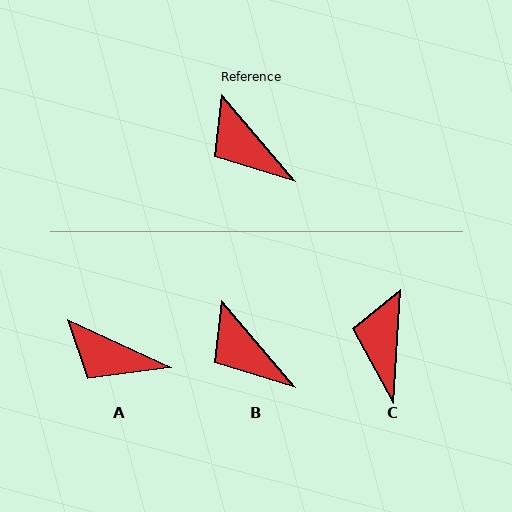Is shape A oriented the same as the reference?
No, it is off by about 25 degrees.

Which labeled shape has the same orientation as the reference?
B.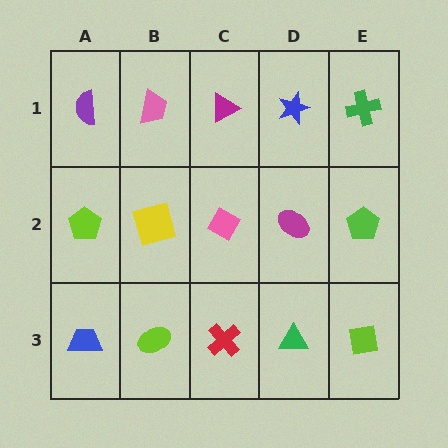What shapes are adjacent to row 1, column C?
A pink diamond (row 2, column C), a pink trapezoid (row 1, column B), a blue star (row 1, column D).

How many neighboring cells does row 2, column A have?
3.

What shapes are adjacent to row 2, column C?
A magenta triangle (row 1, column C), a red cross (row 3, column C), a yellow square (row 2, column B), a magenta ellipse (row 2, column D).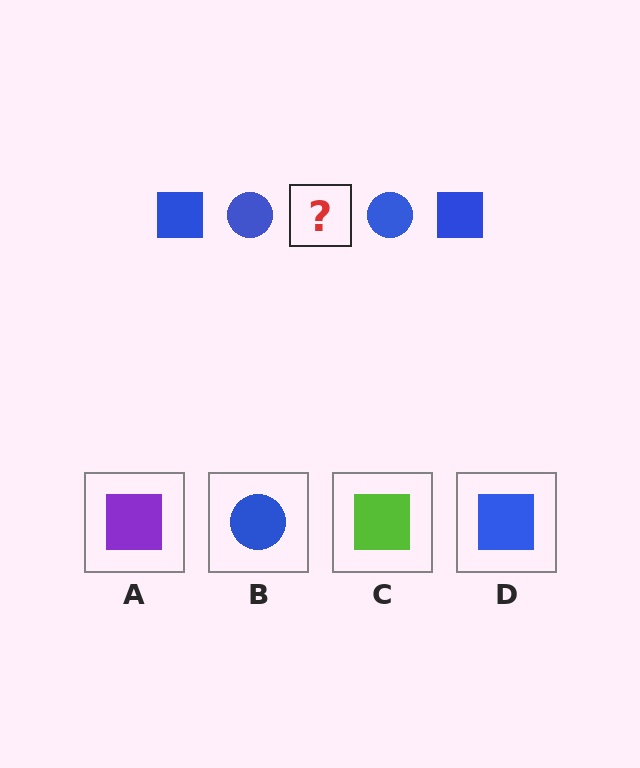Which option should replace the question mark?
Option D.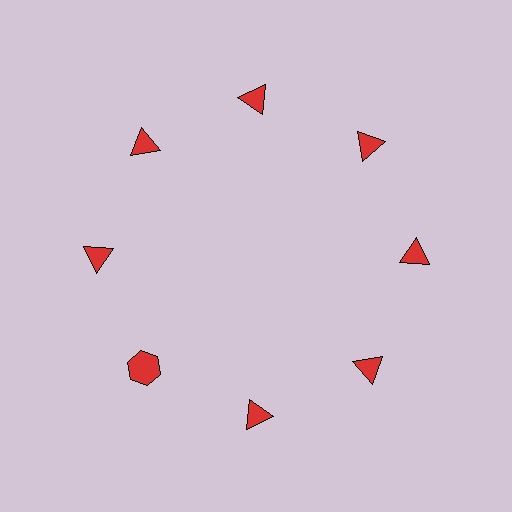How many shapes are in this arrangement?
There are 8 shapes arranged in a ring pattern.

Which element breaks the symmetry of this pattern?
The red hexagon at roughly the 8 o'clock position breaks the symmetry. All other shapes are red triangles.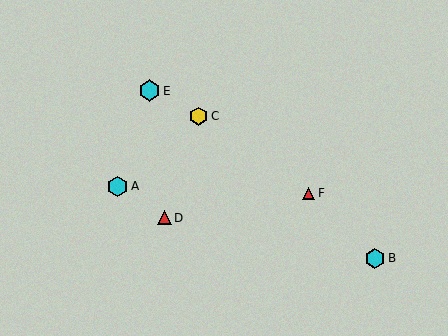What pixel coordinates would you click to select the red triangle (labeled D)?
Click at (165, 218) to select the red triangle D.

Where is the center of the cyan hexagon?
The center of the cyan hexagon is at (375, 258).